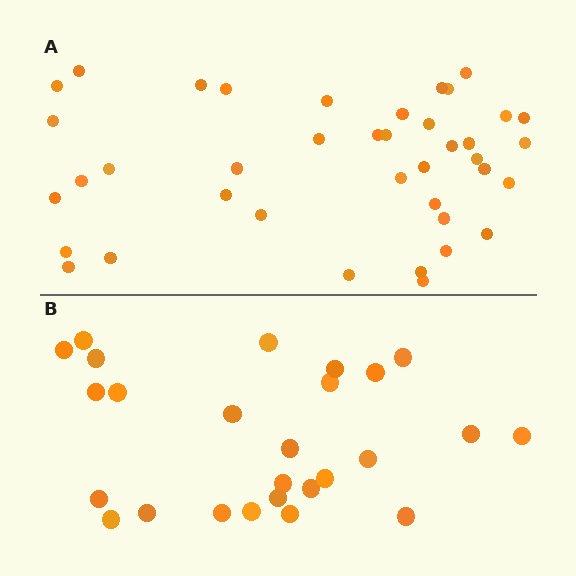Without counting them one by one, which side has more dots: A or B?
Region A (the top region) has more dots.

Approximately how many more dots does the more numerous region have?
Region A has approximately 15 more dots than region B.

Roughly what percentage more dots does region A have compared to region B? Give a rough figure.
About 55% more.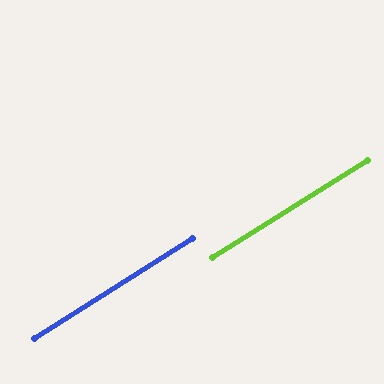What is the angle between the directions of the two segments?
Approximately 0 degrees.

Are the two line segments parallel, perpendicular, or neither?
Parallel — their directions differ by only 0.2°.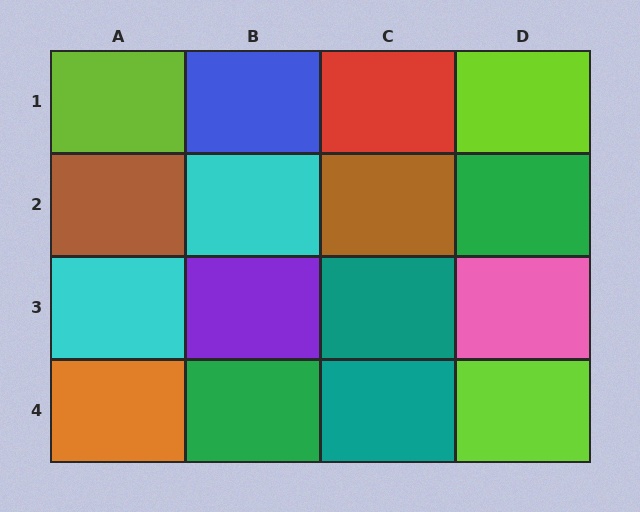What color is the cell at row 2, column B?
Cyan.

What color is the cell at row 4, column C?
Teal.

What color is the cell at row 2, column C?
Brown.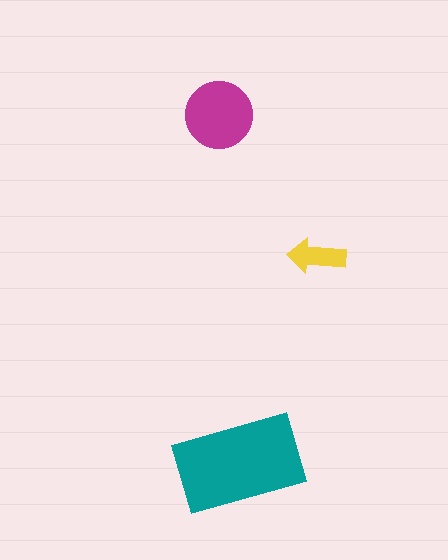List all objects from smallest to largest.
The yellow arrow, the magenta circle, the teal rectangle.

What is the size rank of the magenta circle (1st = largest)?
2nd.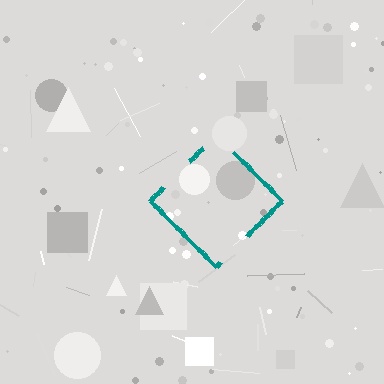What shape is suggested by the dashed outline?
The dashed outline suggests a diamond.